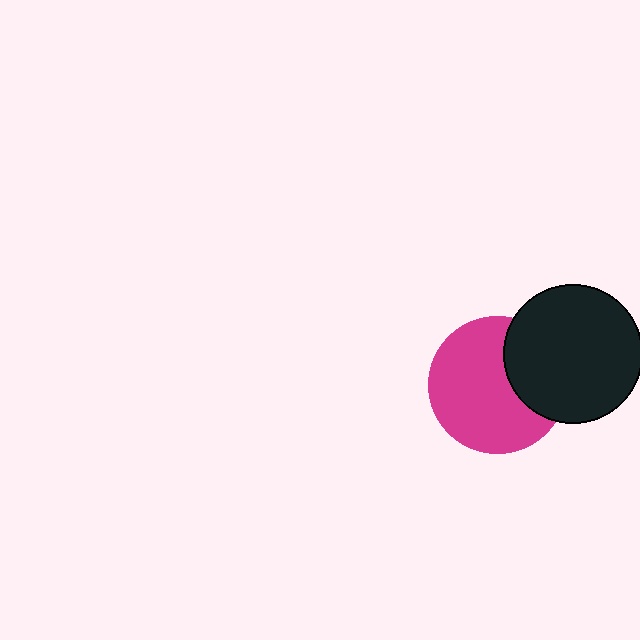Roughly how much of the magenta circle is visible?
Most of it is visible (roughly 70%).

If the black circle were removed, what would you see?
You would see the complete magenta circle.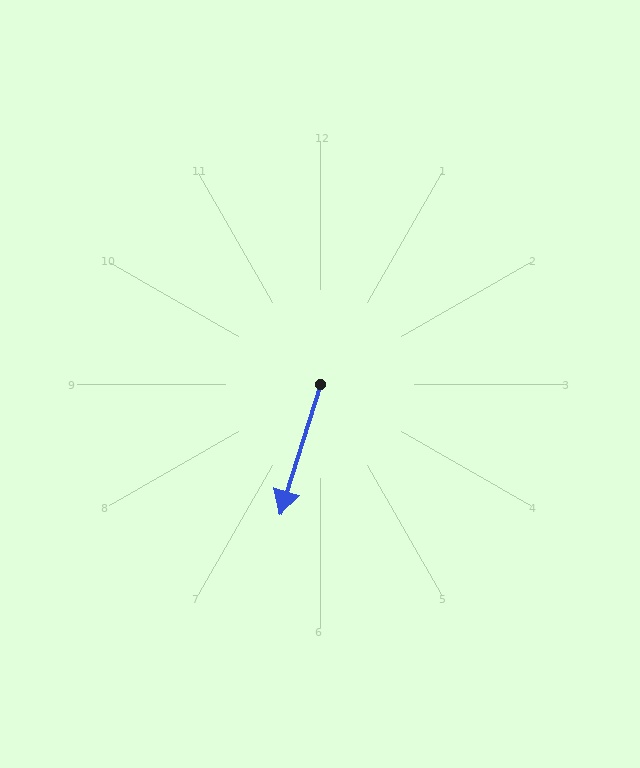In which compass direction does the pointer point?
South.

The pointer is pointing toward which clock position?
Roughly 7 o'clock.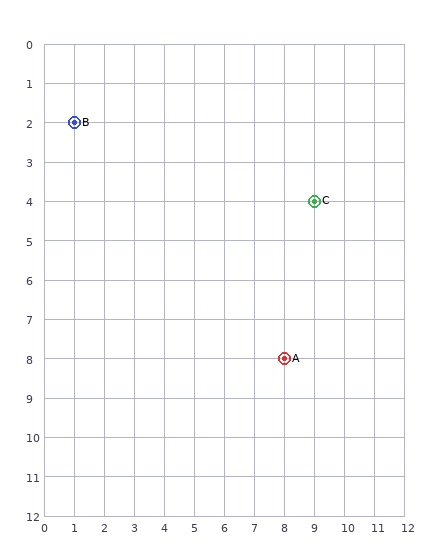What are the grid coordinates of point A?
Point A is at grid coordinates (8, 8).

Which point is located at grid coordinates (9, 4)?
Point C is at (9, 4).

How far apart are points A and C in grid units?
Points A and C are 1 column and 4 rows apart (about 4.1 grid units diagonally).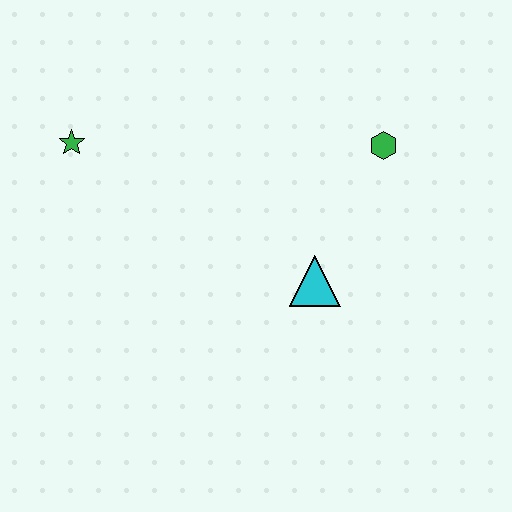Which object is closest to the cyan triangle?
The green hexagon is closest to the cyan triangle.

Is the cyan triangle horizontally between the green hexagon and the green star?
Yes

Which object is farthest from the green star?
The green hexagon is farthest from the green star.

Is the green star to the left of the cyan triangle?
Yes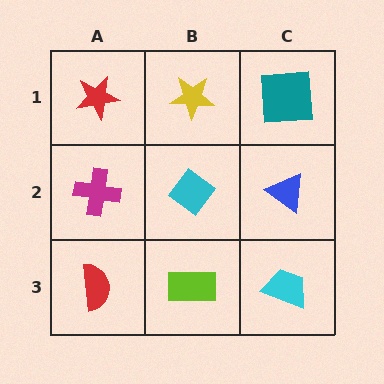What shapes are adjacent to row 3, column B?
A cyan diamond (row 2, column B), a red semicircle (row 3, column A), a cyan trapezoid (row 3, column C).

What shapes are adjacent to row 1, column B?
A cyan diamond (row 2, column B), a red star (row 1, column A), a teal square (row 1, column C).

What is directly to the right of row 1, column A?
A yellow star.